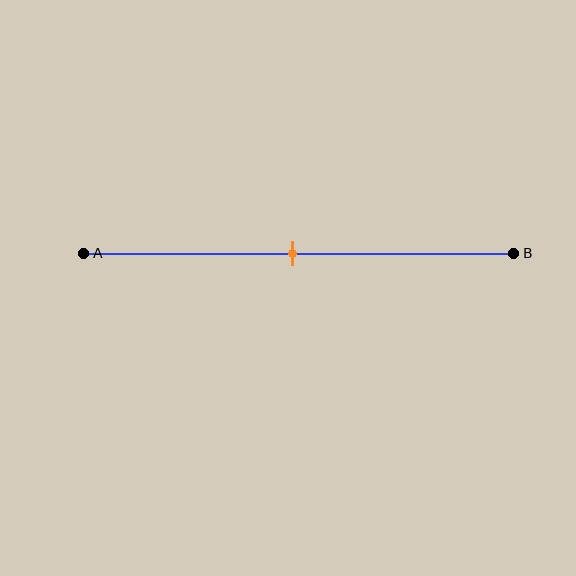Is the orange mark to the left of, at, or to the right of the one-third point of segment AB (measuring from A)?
The orange mark is to the right of the one-third point of segment AB.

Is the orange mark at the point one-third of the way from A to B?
No, the mark is at about 50% from A, not at the 33% one-third point.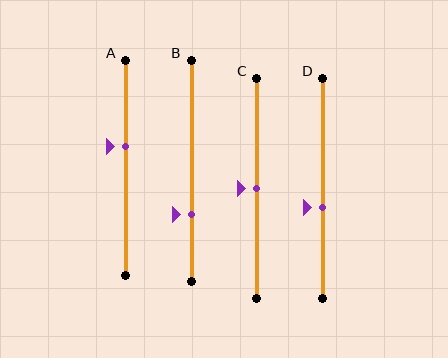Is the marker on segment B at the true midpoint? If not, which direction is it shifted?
No, the marker on segment B is shifted downward by about 20% of the segment length.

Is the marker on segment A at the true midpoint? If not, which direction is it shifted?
No, the marker on segment A is shifted upward by about 10% of the segment length.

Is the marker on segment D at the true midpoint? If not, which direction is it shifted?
No, the marker on segment D is shifted downward by about 9% of the segment length.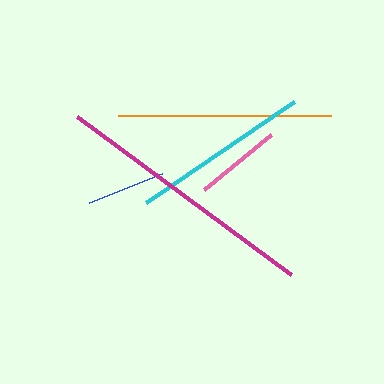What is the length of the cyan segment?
The cyan segment is approximately 179 pixels long.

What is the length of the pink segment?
The pink segment is approximately 87 pixels long.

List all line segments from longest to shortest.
From longest to shortest: magenta, orange, cyan, pink, blue.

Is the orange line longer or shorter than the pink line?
The orange line is longer than the pink line.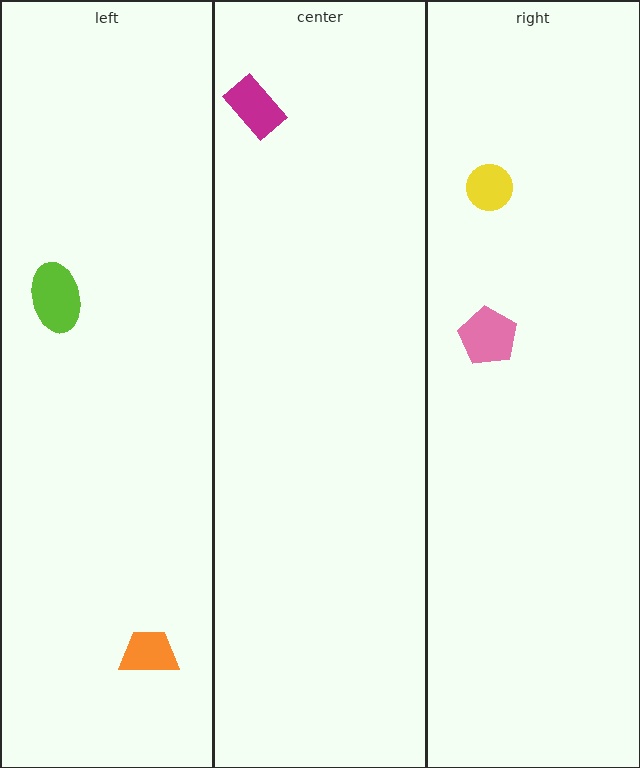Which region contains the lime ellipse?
The left region.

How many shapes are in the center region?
1.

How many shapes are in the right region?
2.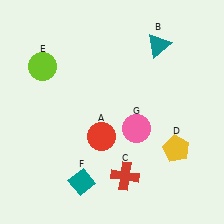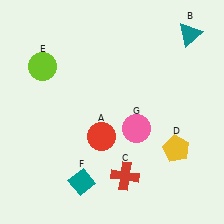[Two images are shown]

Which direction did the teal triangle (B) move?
The teal triangle (B) moved right.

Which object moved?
The teal triangle (B) moved right.